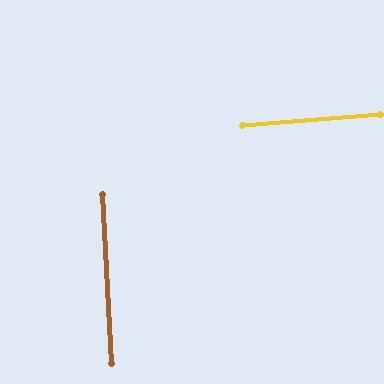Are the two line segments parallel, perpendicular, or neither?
Perpendicular — they meet at approximately 88°.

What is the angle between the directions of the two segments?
Approximately 88 degrees.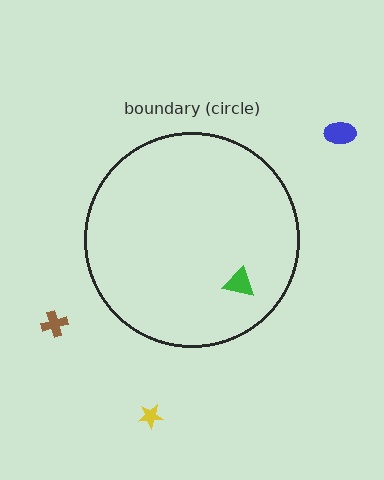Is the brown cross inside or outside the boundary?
Outside.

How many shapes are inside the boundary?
1 inside, 3 outside.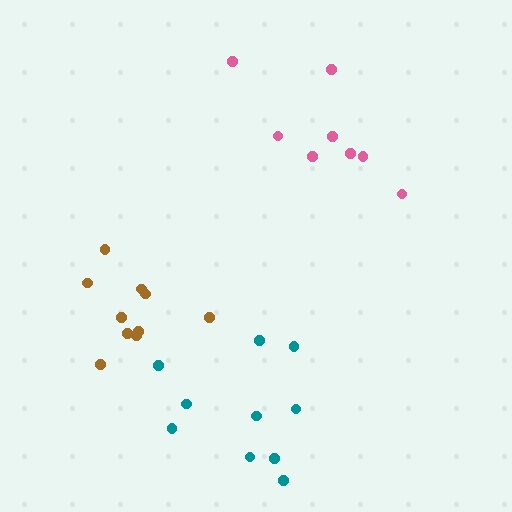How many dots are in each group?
Group 1: 10 dots, Group 2: 8 dots, Group 3: 10 dots (28 total).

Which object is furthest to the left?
The brown cluster is leftmost.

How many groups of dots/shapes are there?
There are 3 groups.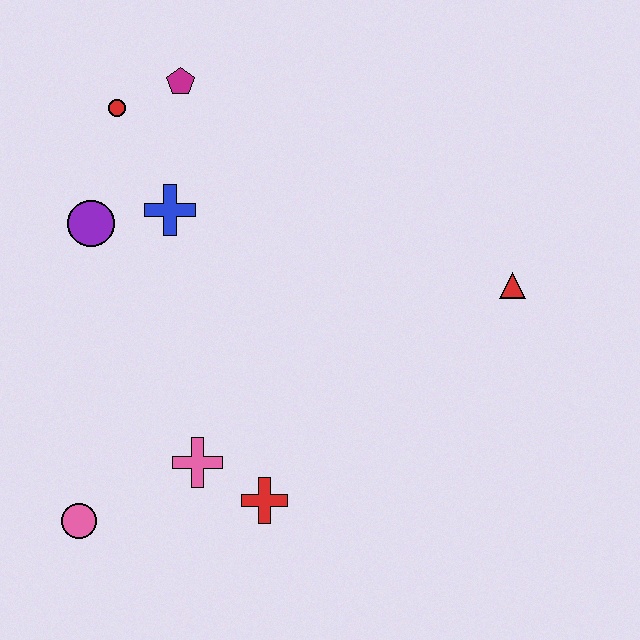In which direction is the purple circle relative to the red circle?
The purple circle is below the red circle.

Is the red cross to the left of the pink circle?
No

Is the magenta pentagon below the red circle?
No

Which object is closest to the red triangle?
The red cross is closest to the red triangle.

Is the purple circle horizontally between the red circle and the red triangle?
No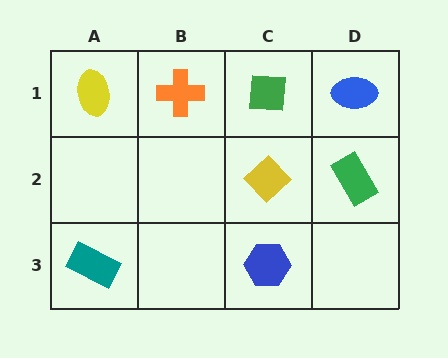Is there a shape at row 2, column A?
No, that cell is empty.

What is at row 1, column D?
A blue ellipse.